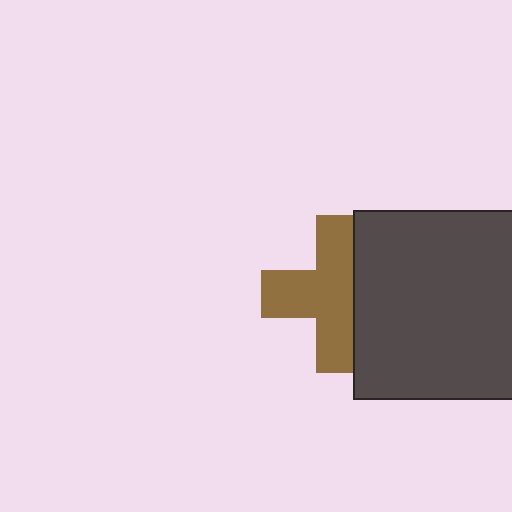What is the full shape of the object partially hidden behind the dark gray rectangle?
The partially hidden object is a brown cross.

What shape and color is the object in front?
The object in front is a dark gray rectangle.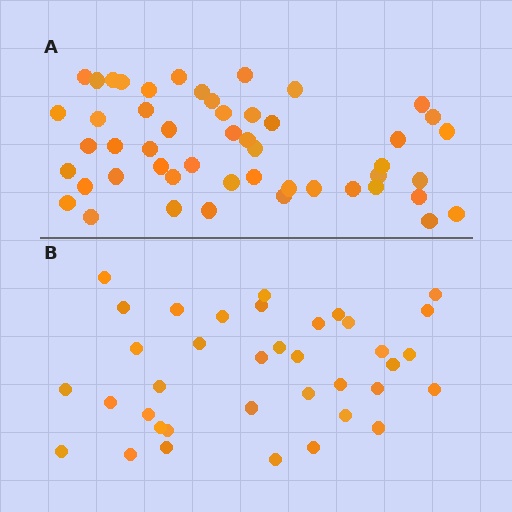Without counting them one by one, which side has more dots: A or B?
Region A (the top region) has more dots.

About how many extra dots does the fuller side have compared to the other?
Region A has approximately 15 more dots than region B.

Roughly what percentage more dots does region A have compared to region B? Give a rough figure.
About 35% more.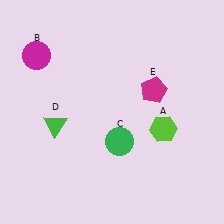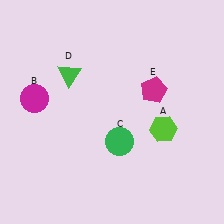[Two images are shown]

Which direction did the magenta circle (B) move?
The magenta circle (B) moved down.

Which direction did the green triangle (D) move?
The green triangle (D) moved up.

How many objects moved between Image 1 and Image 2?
2 objects moved between the two images.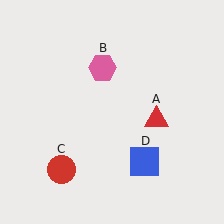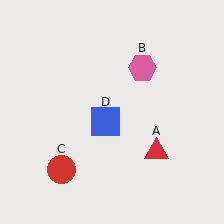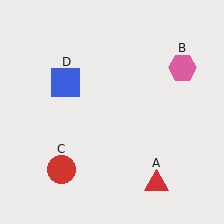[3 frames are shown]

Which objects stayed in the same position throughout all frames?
Red circle (object C) remained stationary.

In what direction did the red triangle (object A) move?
The red triangle (object A) moved down.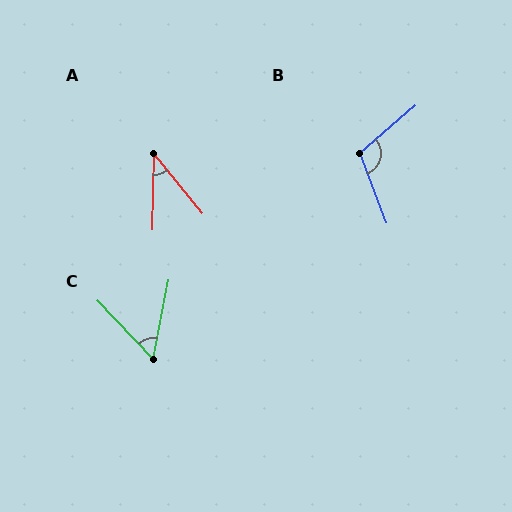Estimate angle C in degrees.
Approximately 55 degrees.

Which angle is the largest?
B, at approximately 110 degrees.